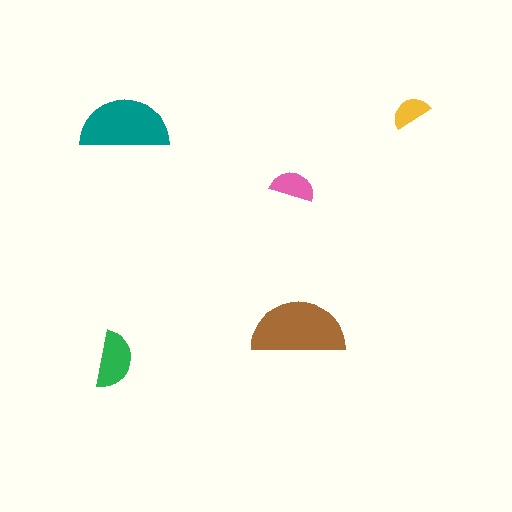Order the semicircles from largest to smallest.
the brown one, the teal one, the green one, the pink one, the yellow one.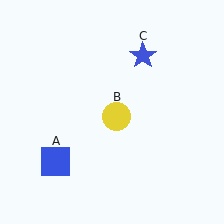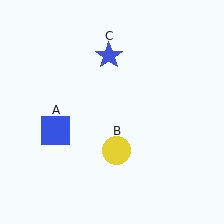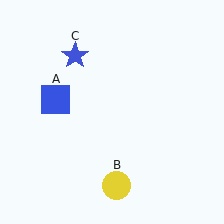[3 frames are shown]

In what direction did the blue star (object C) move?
The blue star (object C) moved left.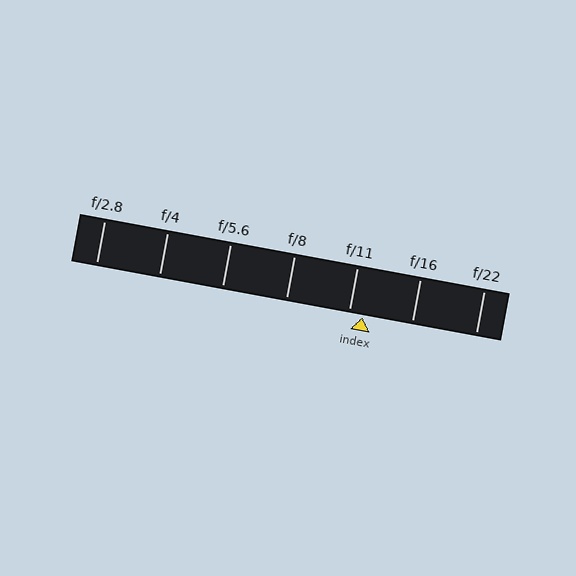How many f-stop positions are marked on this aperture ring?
There are 7 f-stop positions marked.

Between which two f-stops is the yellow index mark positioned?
The index mark is between f/11 and f/16.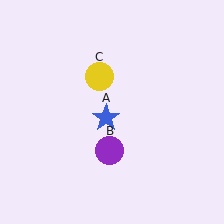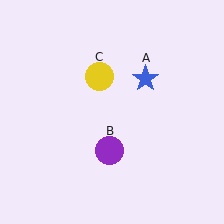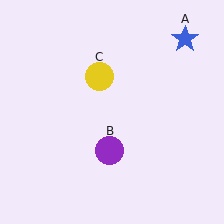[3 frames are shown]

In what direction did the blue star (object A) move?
The blue star (object A) moved up and to the right.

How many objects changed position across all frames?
1 object changed position: blue star (object A).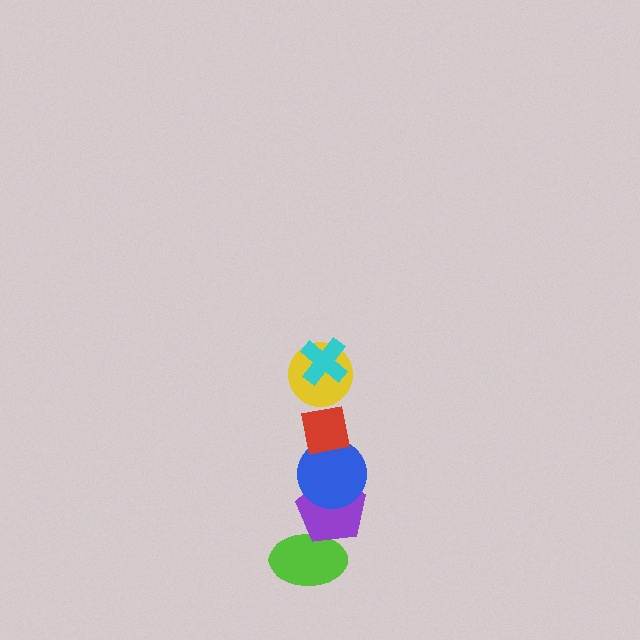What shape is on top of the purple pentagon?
The blue circle is on top of the purple pentagon.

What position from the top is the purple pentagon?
The purple pentagon is 5th from the top.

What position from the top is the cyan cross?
The cyan cross is 1st from the top.